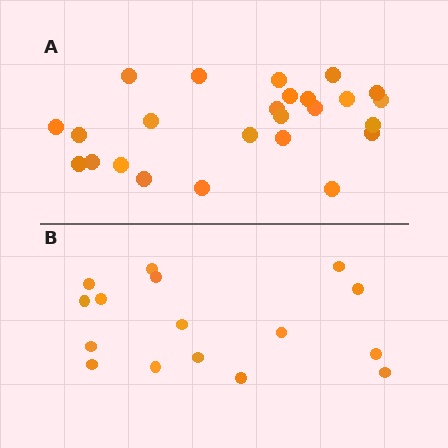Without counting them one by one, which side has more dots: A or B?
Region A (the top region) has more dots.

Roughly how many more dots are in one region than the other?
Region A has roughly 8 or so more dots than region B.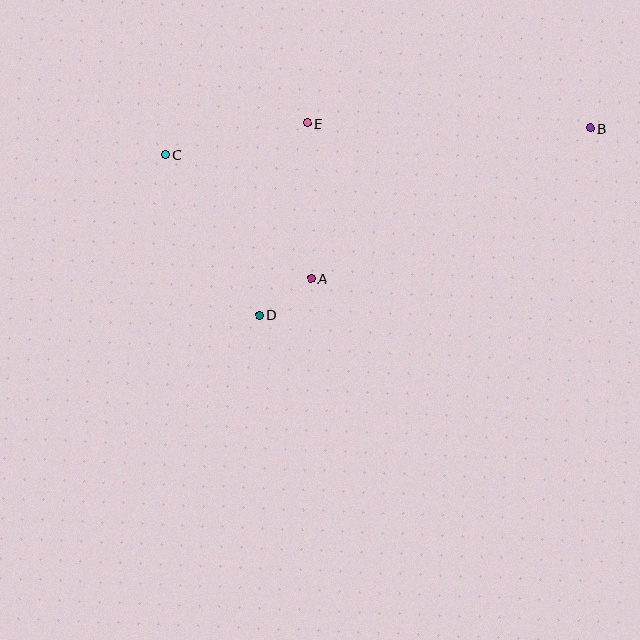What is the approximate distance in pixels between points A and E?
The distance between A and E is approximately 155 pixels.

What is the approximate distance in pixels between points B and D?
The distance between B and D is approximately 380 pixels.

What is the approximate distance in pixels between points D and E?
The distance between D and E is approximately 198 pixels.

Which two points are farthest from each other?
Points B and C are farthest from each other.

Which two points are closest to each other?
Points A and D are closest to each other.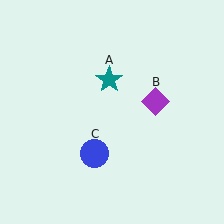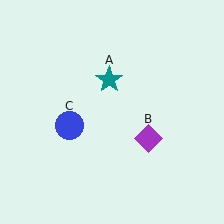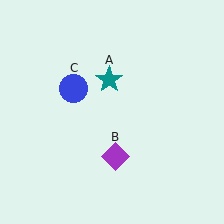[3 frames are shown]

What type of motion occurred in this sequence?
The purple diamond (object B), blue circle (object C) rotated clockwise around the center of the scene.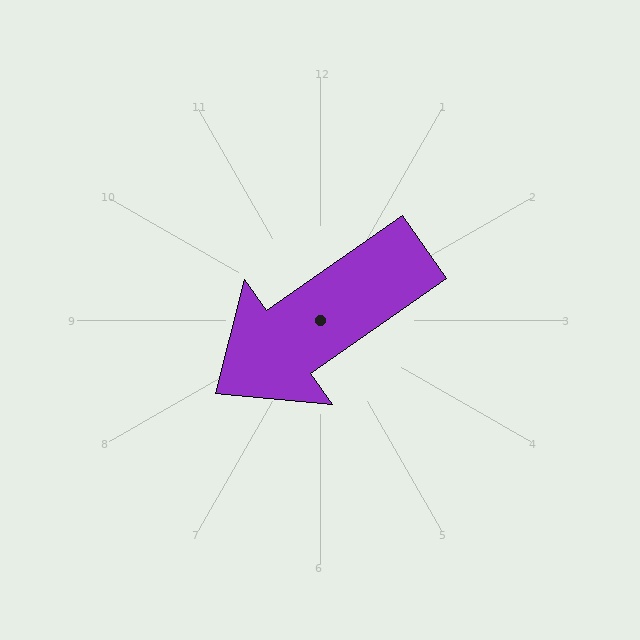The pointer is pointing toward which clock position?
Roughly 8 o'clock.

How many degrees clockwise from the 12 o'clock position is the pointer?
Approximately 235 degrees.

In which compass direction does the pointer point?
Southwest.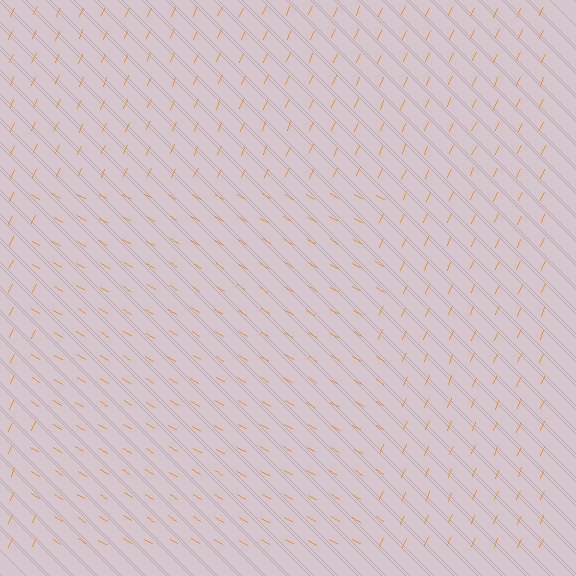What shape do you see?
I see a rectangle.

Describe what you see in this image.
The image is filled with small orange line segments. A rectangle region in the image has lines oriented differently from the surrounding lines, creating a visible texture boundary.